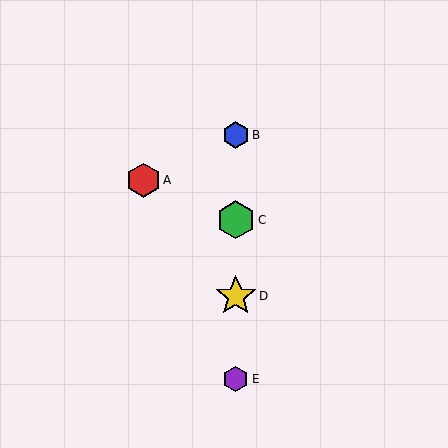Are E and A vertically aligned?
No, E is at x≈236 and A is at x≈143.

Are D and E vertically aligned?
Yes, both are at x≈236.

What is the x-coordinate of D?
Object D is at x≈236.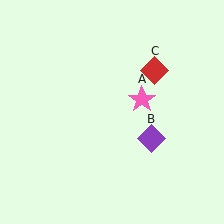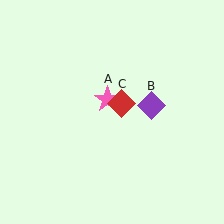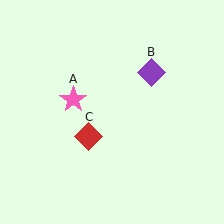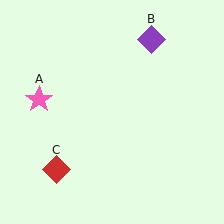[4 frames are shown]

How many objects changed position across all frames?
3 objects changed position: pink star (object A), purple diamond (object B), red diamond (object C).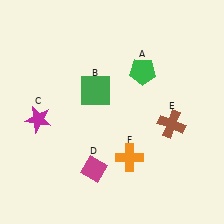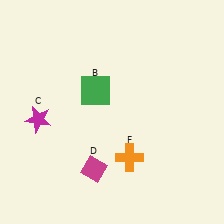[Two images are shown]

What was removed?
The green pentagon (A), the brown cross (E) were removed in Image 2.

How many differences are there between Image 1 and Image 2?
There are 2 differences between the two images.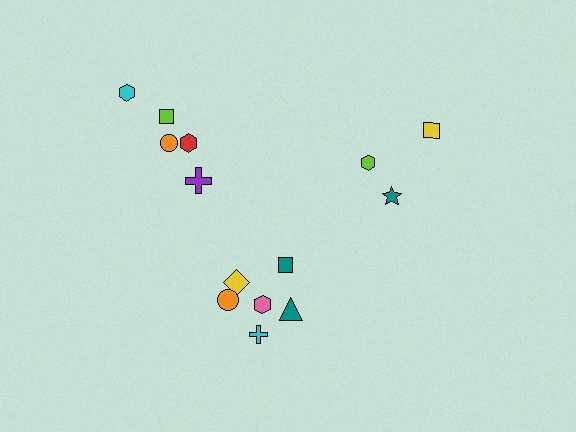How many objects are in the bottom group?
There are 6 objects.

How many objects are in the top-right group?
There are 3 objects.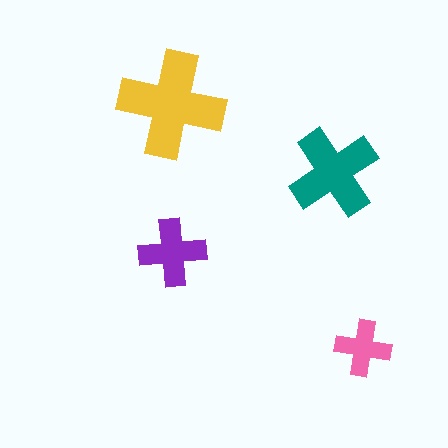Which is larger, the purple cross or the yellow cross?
The yellow one.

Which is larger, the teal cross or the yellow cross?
The yellow one.